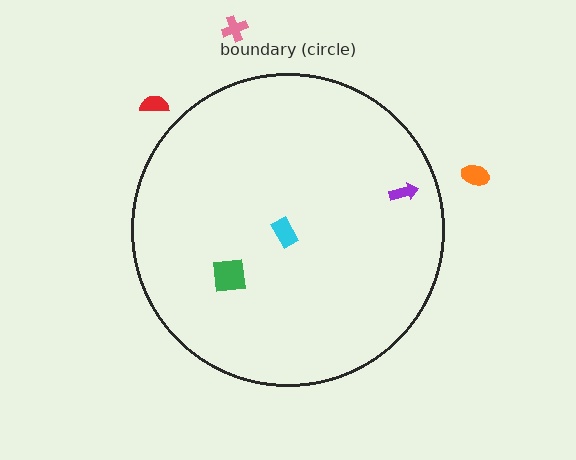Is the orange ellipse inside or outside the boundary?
Outside.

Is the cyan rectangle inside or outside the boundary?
Inside.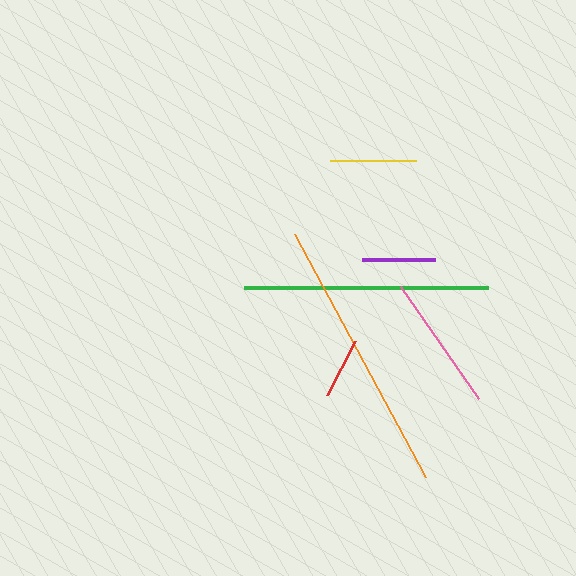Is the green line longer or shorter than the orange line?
The orange line is longer than the green line.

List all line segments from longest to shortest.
From longest to shortest: orange, green, pink, yellow, purple, red.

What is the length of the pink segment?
The pink segment is approximately 136 pixels long.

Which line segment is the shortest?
The red line is the shortest at approximately 60 pixels.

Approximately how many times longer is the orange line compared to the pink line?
The orange line is approximately 2.0 times the length of the pink line.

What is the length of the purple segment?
The purple segment is approximately 73 pixels long.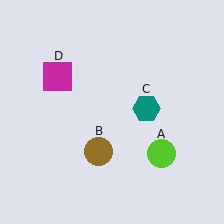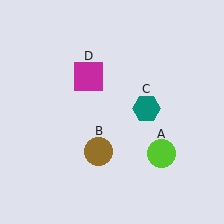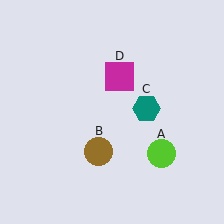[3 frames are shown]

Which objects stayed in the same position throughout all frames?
Lime circle (object A) and brown circle (object B) and teal hexagon (object C) remained stationary.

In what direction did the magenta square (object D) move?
The magenta square (object D) moved right.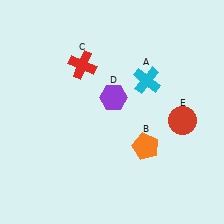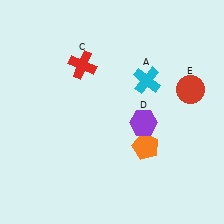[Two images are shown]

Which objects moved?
The objects that moved are: the purple hexagon (D), the red circle (E).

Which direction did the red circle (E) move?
The red circle (E) moved up.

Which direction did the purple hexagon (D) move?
The purple hexagon (D) moved right.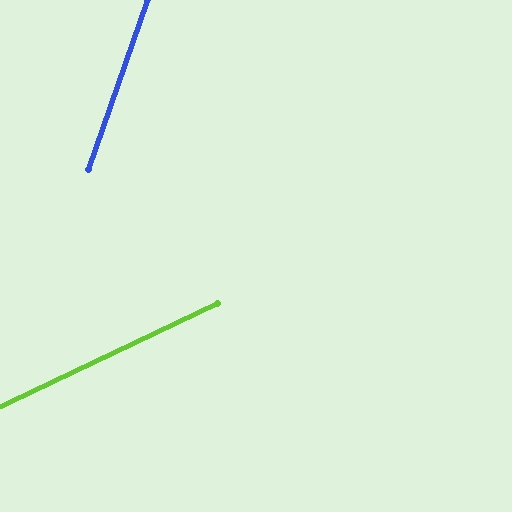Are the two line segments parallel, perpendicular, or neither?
Neither parallel nor perpendicular — they differ by about 45°.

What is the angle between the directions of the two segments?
Approximately 45 degrees.